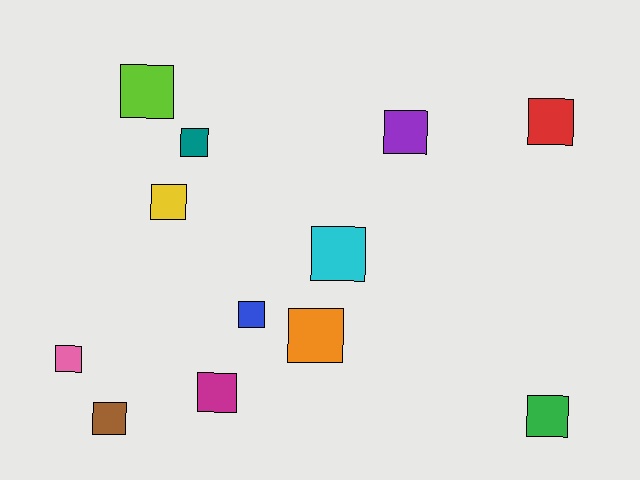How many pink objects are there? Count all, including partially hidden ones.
There is 1 pink object.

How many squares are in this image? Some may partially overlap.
There are 12 squares.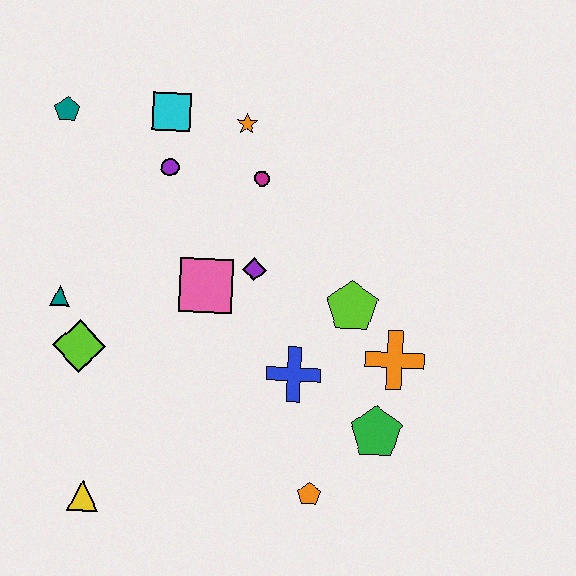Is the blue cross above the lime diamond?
No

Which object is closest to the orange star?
The magenta circle is closest to the orange star.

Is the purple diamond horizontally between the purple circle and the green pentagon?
Yes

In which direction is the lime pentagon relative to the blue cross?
The lime pentagon is above the blue cross.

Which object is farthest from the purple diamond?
The yellow triangle is farthest from the purple diamond.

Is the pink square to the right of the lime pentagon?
No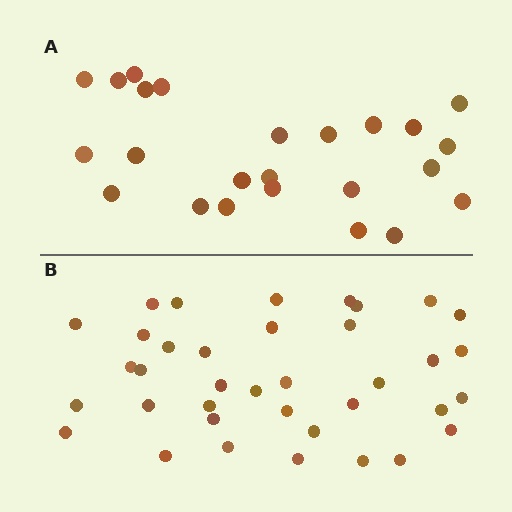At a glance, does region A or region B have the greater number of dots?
Region B (the bottom region) has more dots.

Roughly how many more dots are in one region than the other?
Region B has approximately 15 more dots than region A.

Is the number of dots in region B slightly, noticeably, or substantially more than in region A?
Region B has substantially more. The ratio is roughly 1.5 to 1.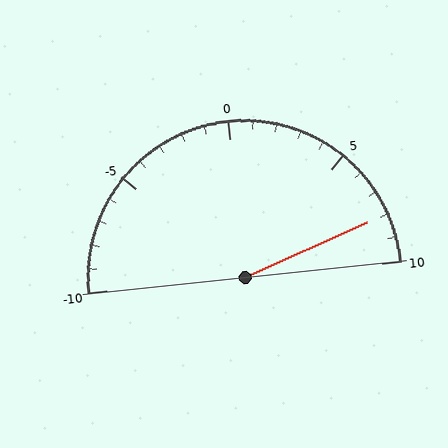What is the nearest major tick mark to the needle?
The nearest major tick mark is 10.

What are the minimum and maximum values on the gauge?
The gauge ranges from -10 to 10.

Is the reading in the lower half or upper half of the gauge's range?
The reading is in the upper half of the range (-10 to 10).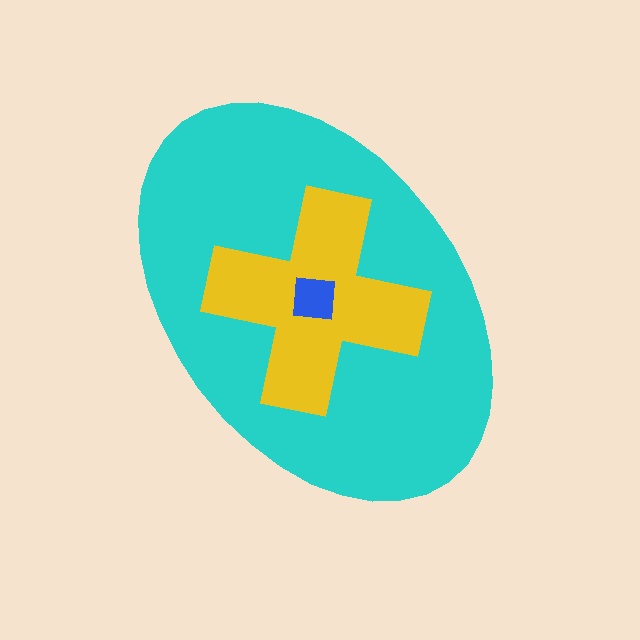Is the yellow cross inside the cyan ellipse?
Yes.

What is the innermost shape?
The blue square.